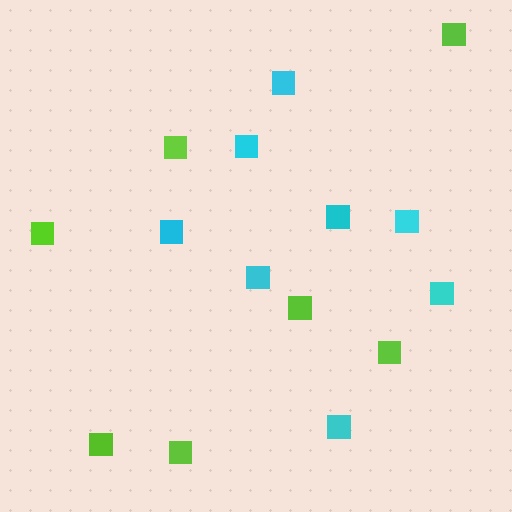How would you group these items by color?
There are 2 groups: one group of lime squares (7) and one group of cyan squares (8).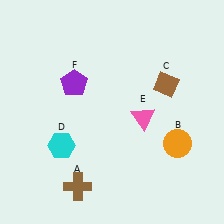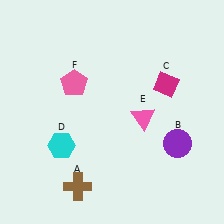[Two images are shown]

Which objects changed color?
B changed from orange to purple. C changed from brown to magenta. F changed from purple to pink.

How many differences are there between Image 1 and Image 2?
There are 3 differences between the two images.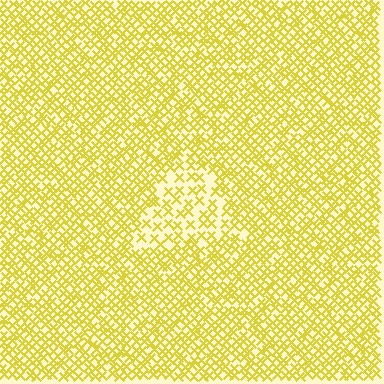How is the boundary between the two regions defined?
The boundary is defined by a change in element density (approximately 2.0x ratio). All elements are the same color, size, and shape.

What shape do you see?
I see a triangle.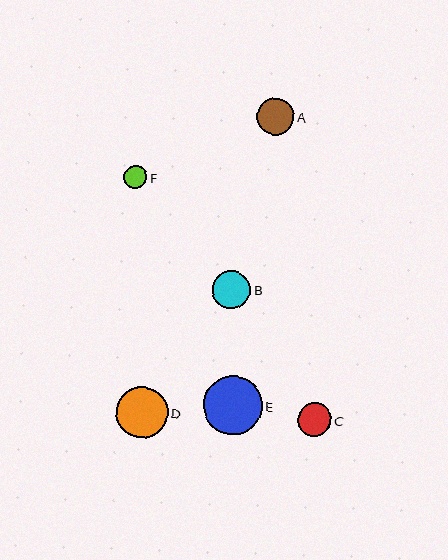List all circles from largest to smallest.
From largest to smallest: E, D, B, A, C, F.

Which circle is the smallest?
Circle F is the smallest with a size of approximately 23 pixels.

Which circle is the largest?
Circle E is the largest with a size of approximately 59 pixels.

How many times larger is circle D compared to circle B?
Circle D is approximately 1.4 times the size of circle B.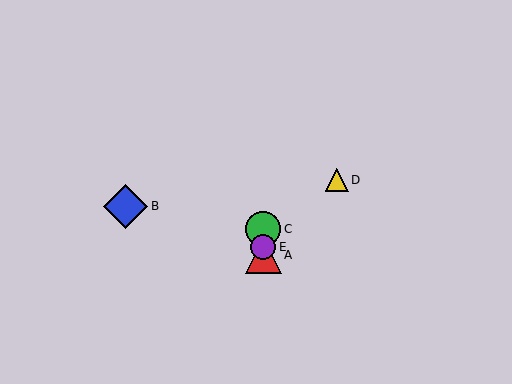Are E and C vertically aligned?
Yes, both are at x≈263.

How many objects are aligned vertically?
3 objects (A, C, E) are aligned vertically.